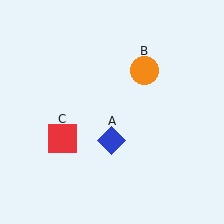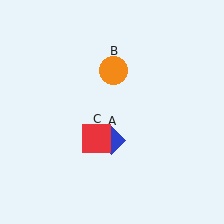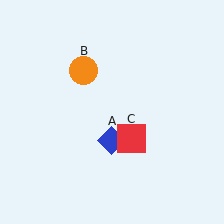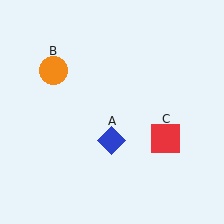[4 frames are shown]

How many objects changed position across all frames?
2 objects changed position: orange circle (object B), red square (object C).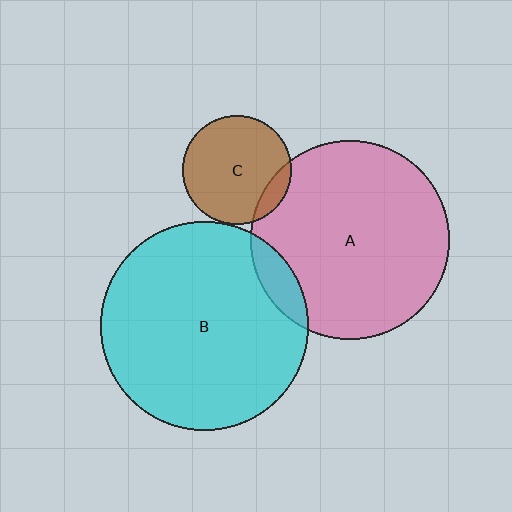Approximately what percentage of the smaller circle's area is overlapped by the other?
Approximately 10%.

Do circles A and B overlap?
Yes.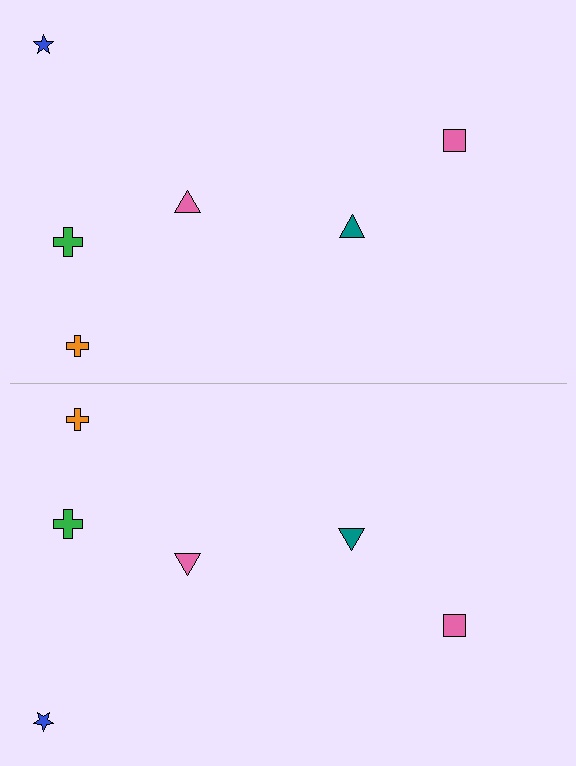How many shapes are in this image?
There are 12 shapes in this image.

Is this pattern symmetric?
Yes, this pattern has bilateral (reflection) symmetry.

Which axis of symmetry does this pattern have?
The pattern has a horizontal axis of symmetry running through the center of the image.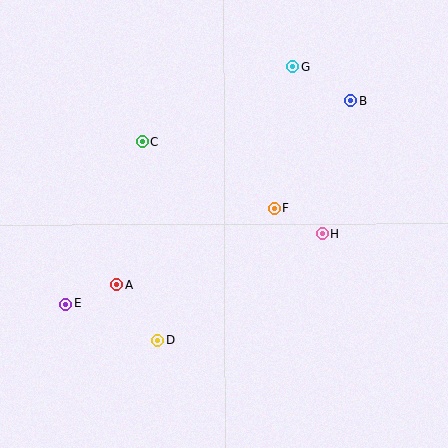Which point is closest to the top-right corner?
Point B is closest to the top-right corner.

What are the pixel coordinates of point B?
Point B is at (350, 100).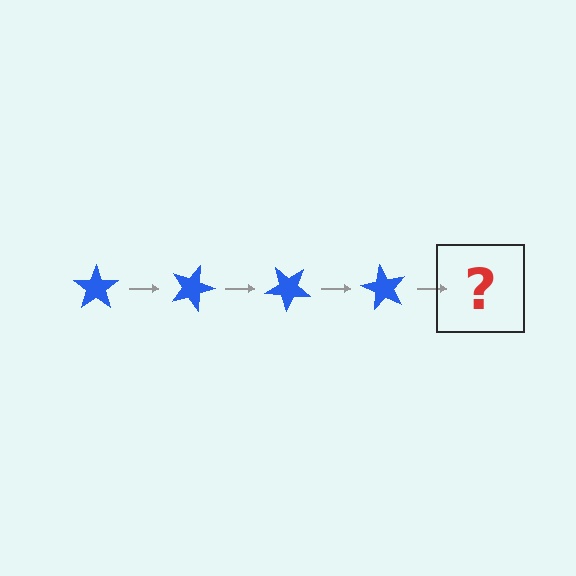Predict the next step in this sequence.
The next step is a blue star rotated 80 degrees.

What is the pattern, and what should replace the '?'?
The pattern is that the star rotates 20 degrees each step. The '?' should be a blue star rotated 80 degrees.